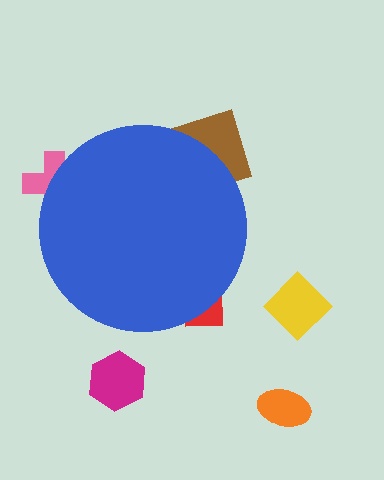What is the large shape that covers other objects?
A blue circle.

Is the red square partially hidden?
Yes, the red square is partially hidden behind the blue circle.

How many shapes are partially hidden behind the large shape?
3 shapes are partially hidden.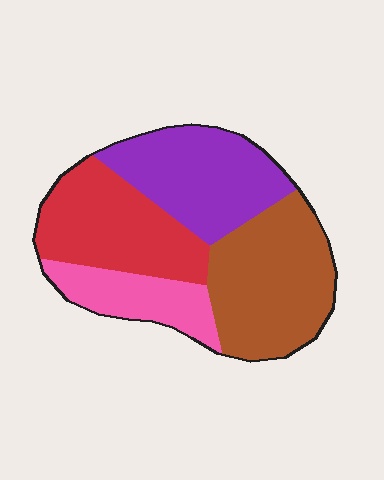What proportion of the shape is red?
Red takes up about one quarter (1/4) of the shape.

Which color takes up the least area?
Pink, at roughly 15%.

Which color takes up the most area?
Brown, at roughly 30%.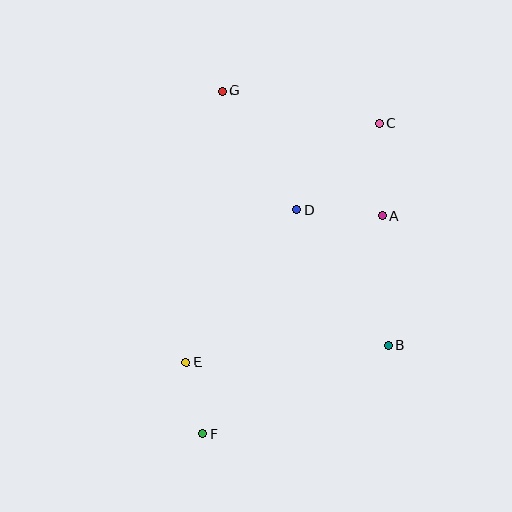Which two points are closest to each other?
Points E and F are closest to each other.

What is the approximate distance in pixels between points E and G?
The distance between E and G is approximately 274 pixels.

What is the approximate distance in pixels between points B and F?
The distance between B and F is approximately 206 pixels.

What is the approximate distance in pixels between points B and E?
The distance between B and E is approximately 203 pixels.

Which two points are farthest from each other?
Points C and F are farthest from each other.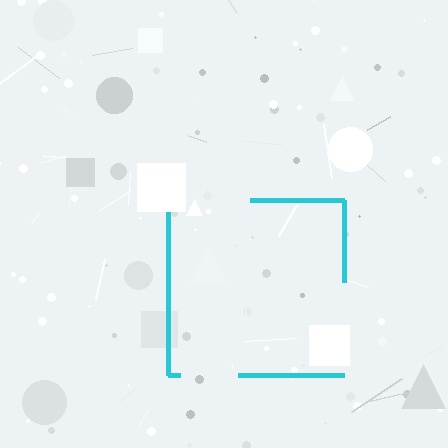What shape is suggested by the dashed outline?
The dashed outline suggests a square.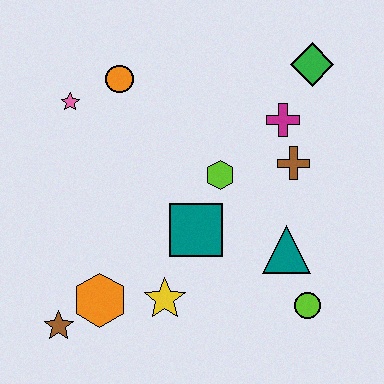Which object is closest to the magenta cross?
The brown cross is closest to the magenta cross.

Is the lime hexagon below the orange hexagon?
No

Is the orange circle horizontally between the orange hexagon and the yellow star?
Yes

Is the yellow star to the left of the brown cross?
Yes